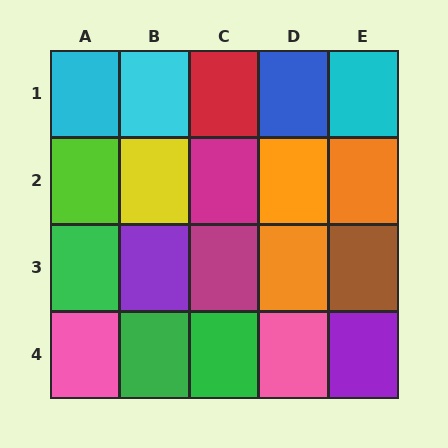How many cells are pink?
2 cells are pink.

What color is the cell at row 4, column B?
Green.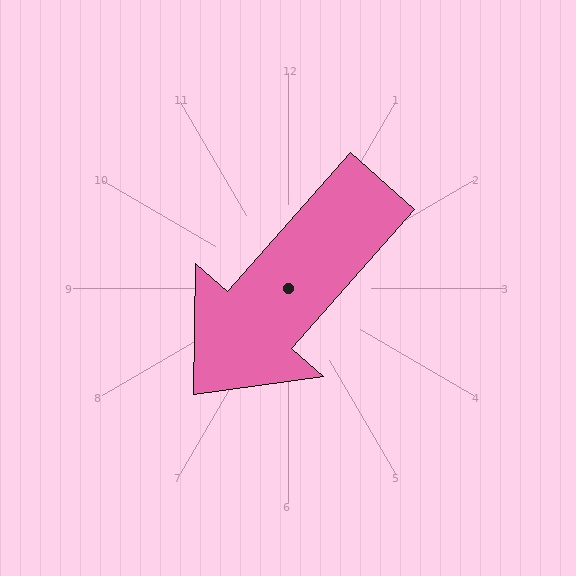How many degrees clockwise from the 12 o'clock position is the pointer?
Approximately 222 degrees.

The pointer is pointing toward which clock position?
Roughly 7 o'clock.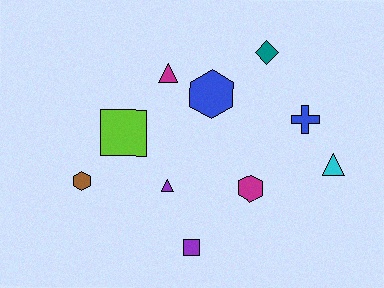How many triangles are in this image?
There are 3 triangles.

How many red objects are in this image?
There are no red objects.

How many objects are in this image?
There are 10 objects.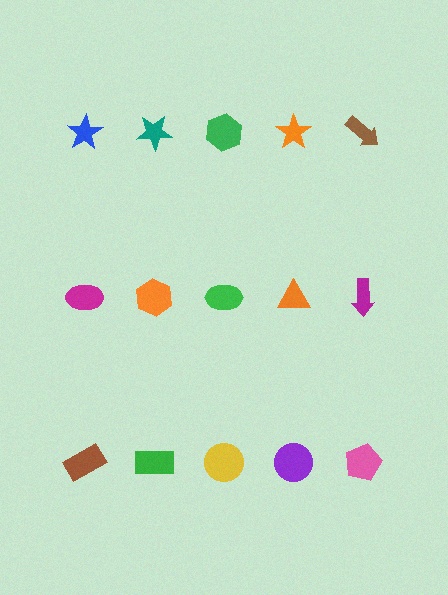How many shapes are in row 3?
5 shapes.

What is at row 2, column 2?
An orange hexagon.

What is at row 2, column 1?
A magenta ellipse.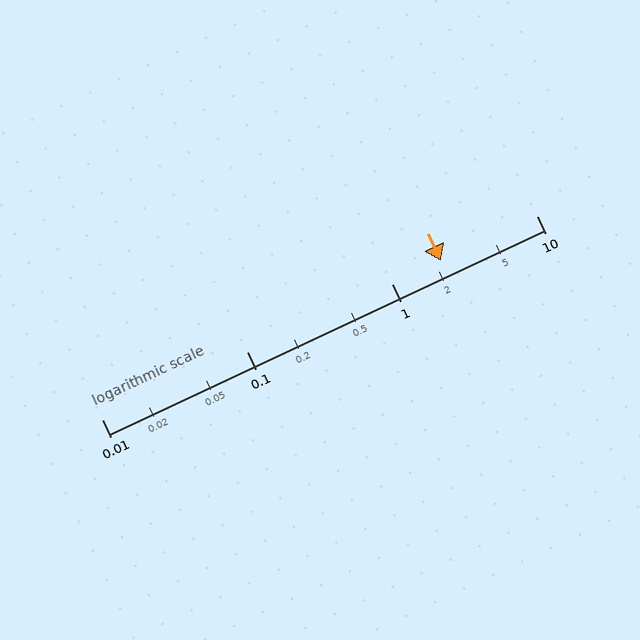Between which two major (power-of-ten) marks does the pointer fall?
The pointer is between 1 and 10.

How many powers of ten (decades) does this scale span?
The scale spans 3 decades, from 0.01 to 10.